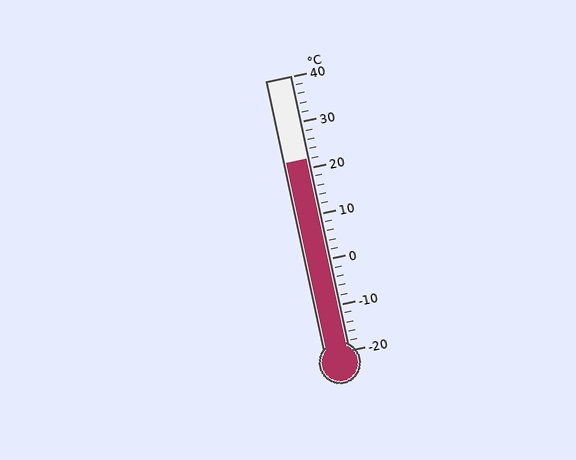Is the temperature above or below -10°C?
The temperature is above -10°C.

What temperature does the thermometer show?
The thermometer shows approximately 22°C.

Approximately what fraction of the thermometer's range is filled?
The thermometer is filled to approximately 70% of its range.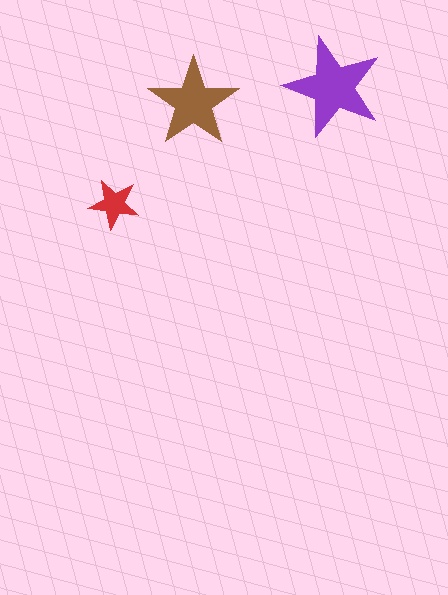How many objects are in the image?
There are 3 objects in the image.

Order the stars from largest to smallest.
the purple one, the brown one, the red one.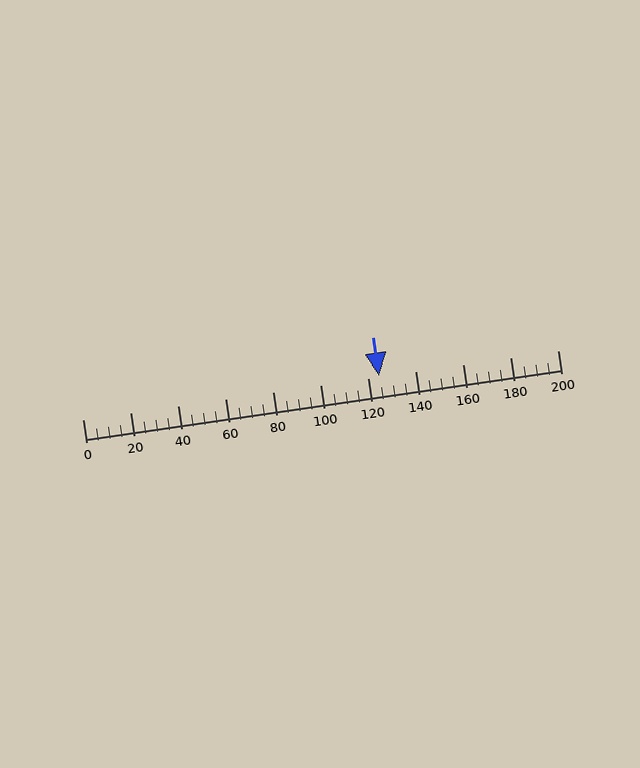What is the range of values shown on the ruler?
The ruler shows values from 0 to 200.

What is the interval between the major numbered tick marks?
The major tick marks are spaced 20 units apart.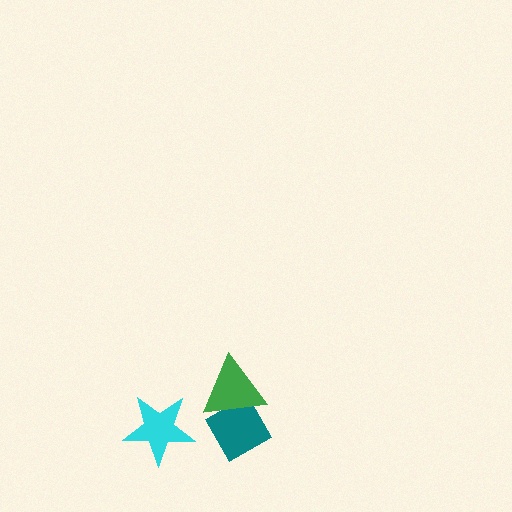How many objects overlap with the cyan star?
0 objects overlap with the cyan star.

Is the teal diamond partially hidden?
Yes, it is partially covered by another shape.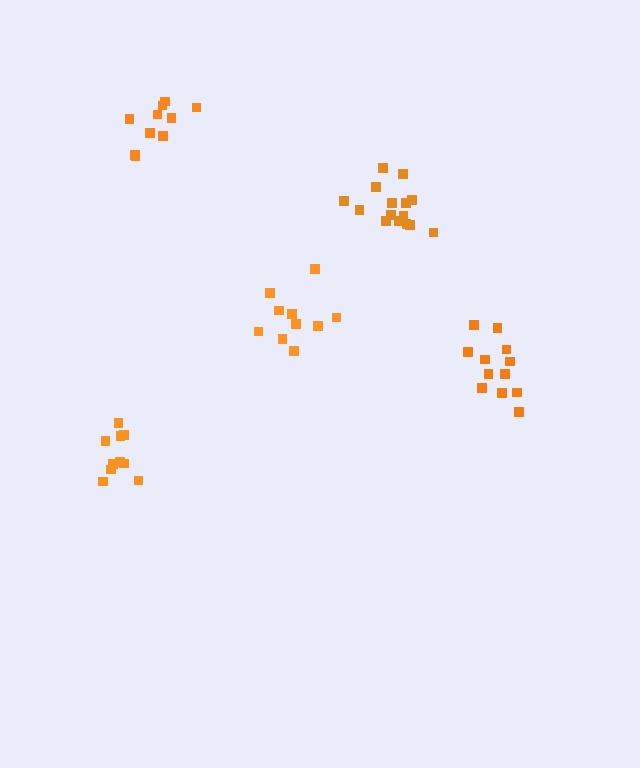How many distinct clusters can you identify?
There are 5 distinct clusters.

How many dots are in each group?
Group 1: 10 dots, Group 2: 10 dots, Group 3: 10 dots, Group 4: 12 dots, Group 5: 15 dots (57 total).